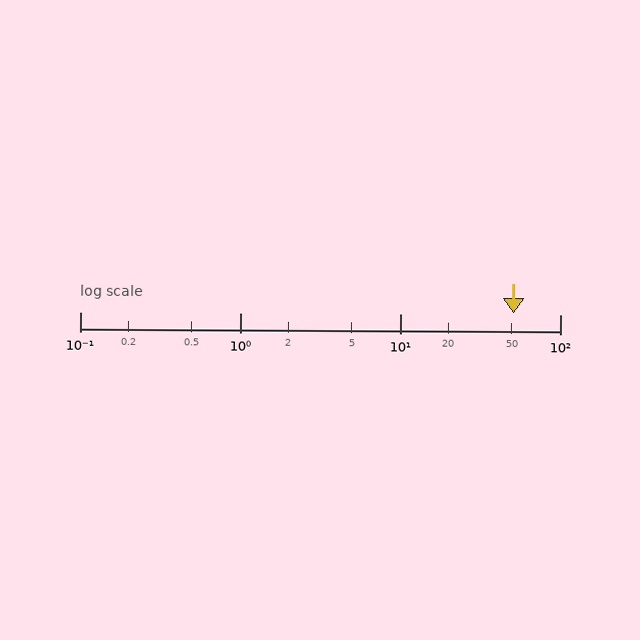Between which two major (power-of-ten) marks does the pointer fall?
The pointer is between 10 and 100.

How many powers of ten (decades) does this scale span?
The scale spans 3 decades, from 0.1 to 100.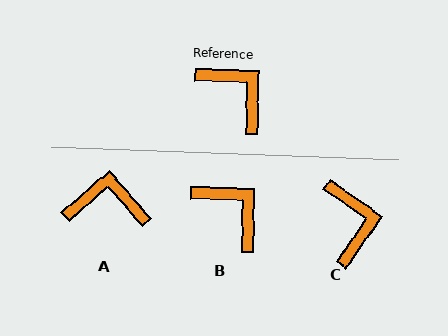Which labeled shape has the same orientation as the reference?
B.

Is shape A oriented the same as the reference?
No, it is off by about 43 degrees.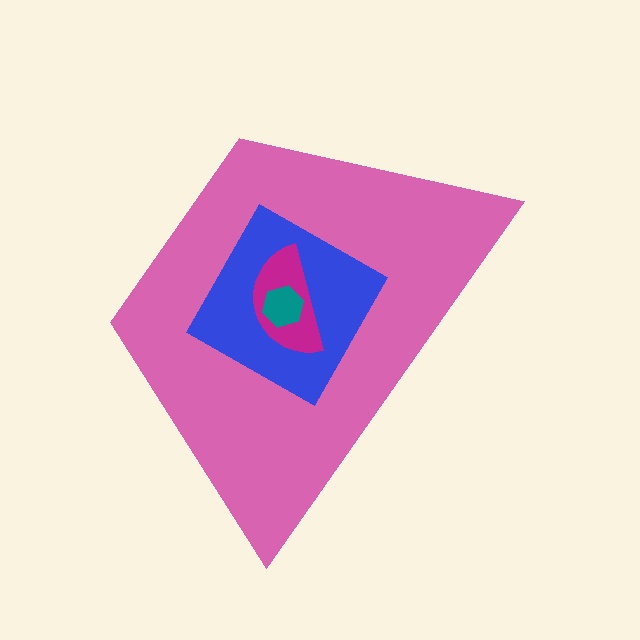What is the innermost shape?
The teal hexagon.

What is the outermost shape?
The pink trapezoid.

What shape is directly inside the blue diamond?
The magenta semicircle.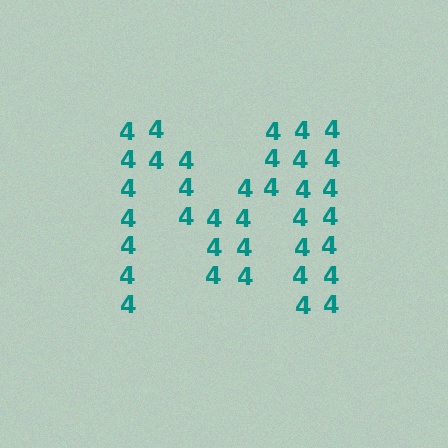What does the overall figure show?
The overall figure shows the letter M.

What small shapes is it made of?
It is made of small digit 4's.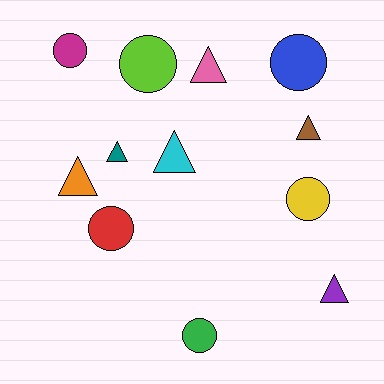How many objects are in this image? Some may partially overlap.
There are 12 objects.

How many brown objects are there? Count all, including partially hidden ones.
There is 1 brown object.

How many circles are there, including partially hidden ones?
There are 6 circles.